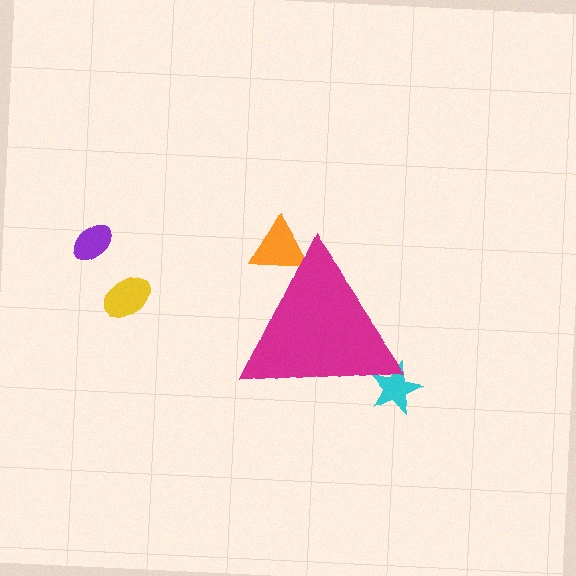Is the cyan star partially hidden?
Yes, the cyan star is partially hidden behind the magenta triangle.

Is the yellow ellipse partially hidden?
No, the yellow ellipse is fully visible.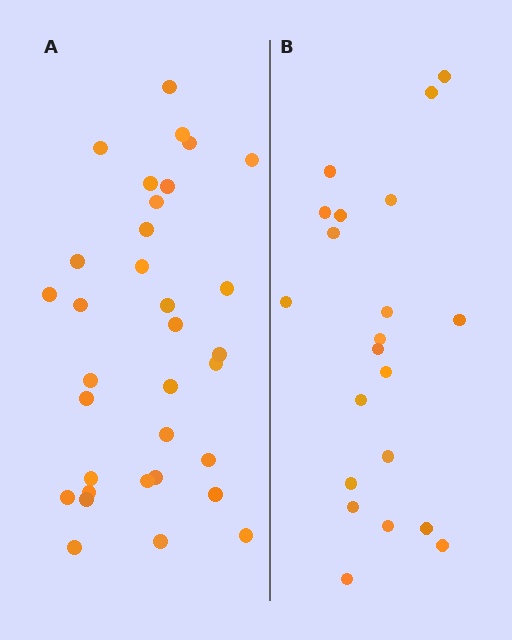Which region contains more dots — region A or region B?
Region A (the left region) has more dots.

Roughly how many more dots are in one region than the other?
Region A has roughly 12 or so more dots than region B.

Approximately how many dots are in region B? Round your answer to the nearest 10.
About 20 dots. (The exact count is 21, which rounds to 20.)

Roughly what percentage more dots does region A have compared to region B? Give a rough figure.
About 55% more.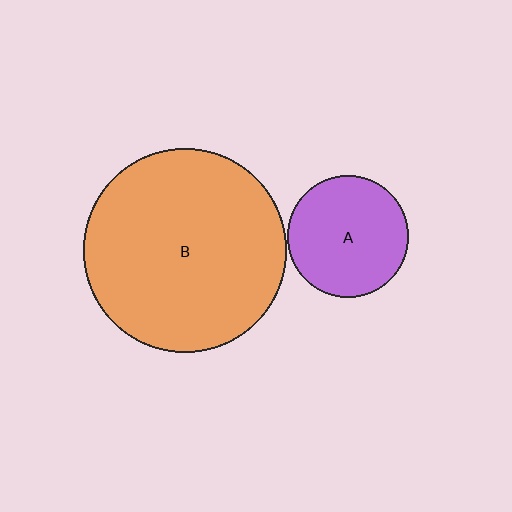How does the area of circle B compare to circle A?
Approximately 2.8 times.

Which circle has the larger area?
Circle B (orange).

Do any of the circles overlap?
No, none of the circles overlap.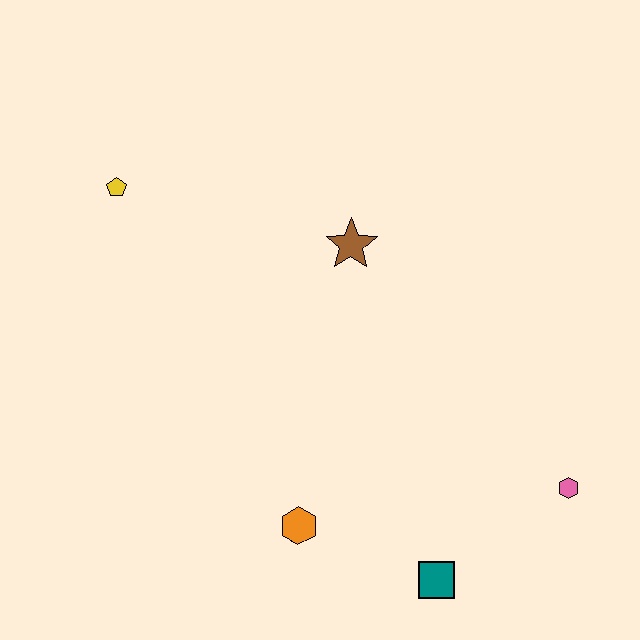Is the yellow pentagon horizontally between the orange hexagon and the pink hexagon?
No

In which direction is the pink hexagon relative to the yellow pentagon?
The pink hexagon is to the right of the yellow pentagon.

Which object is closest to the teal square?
The orange hexagon is closest to the teal square.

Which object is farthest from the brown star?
The teal square is farthest from the brown star.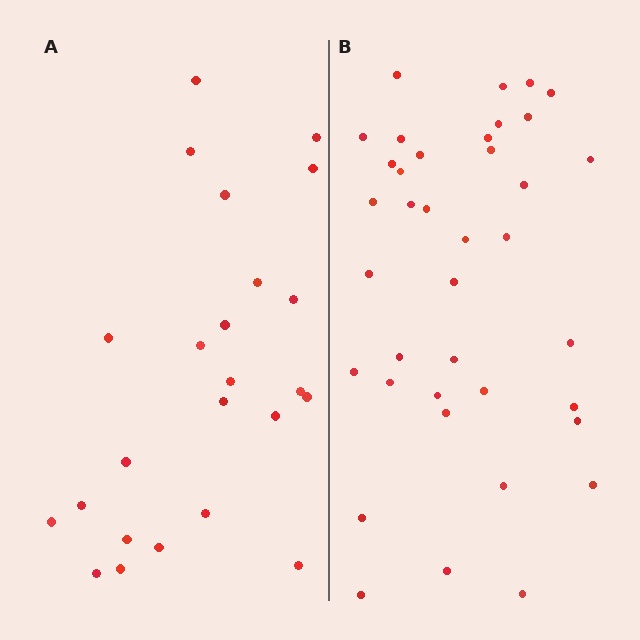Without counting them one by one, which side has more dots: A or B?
Region B (the right region) has more dots.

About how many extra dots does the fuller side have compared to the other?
Region B has approximately 15 more dots than region A.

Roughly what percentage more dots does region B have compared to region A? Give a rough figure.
About 60% more.